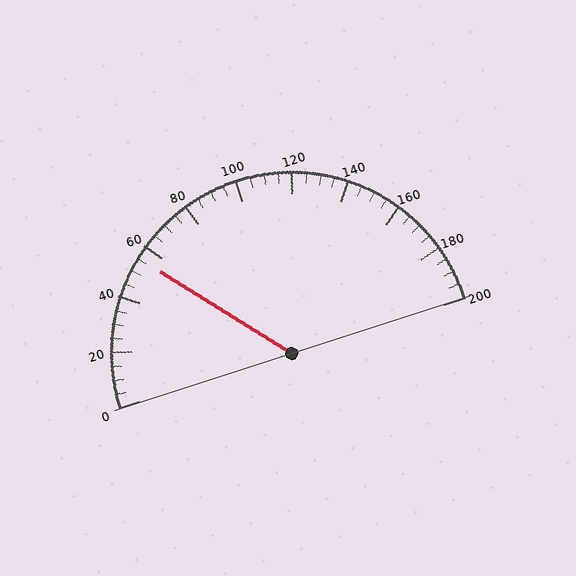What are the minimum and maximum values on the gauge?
The gauge ranges from 0 to 200.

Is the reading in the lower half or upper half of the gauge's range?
The reading is in the lower half of the range (0 to 200).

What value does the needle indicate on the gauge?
The needle indicates approximately 55.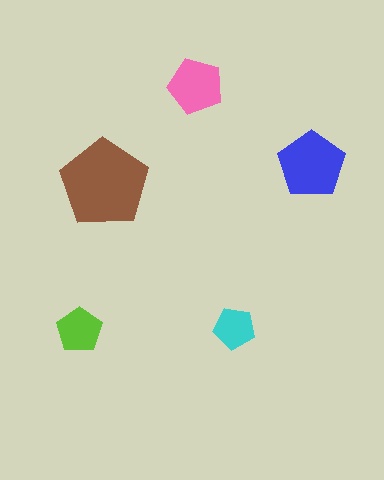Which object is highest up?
The pink pentagon is topmost.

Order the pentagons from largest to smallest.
the brown one, the blue one, the pink one, the lime one, the cyan one.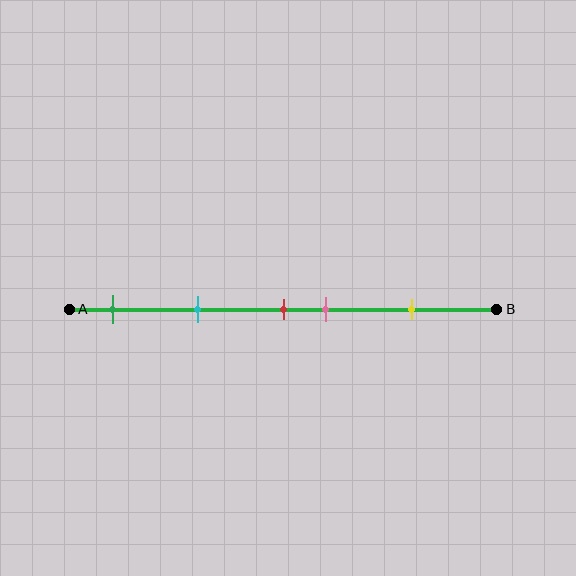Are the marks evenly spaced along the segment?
No, the marks are not evenly spaced.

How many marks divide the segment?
There are 5 marks dividing the segment.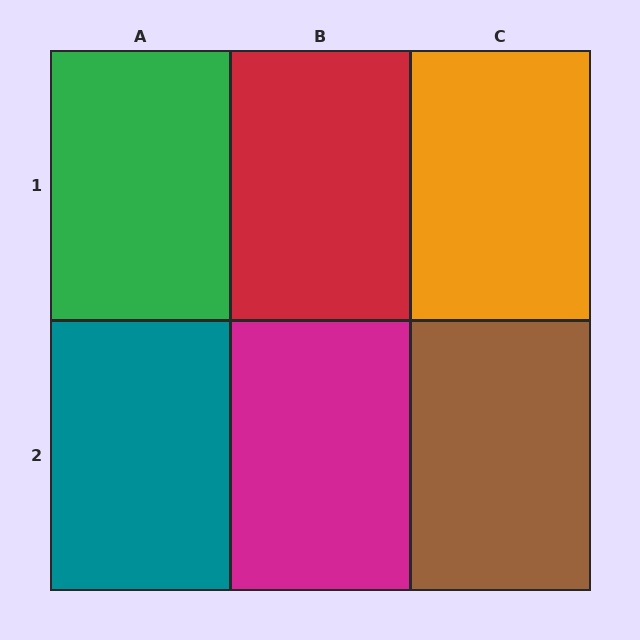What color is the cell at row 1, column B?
Red.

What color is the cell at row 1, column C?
Orange.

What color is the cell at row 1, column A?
Green.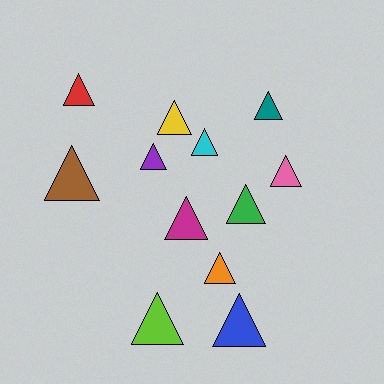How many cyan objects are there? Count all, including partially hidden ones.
There is 1 cyan object.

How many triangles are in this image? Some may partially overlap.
There are 12 triangles.